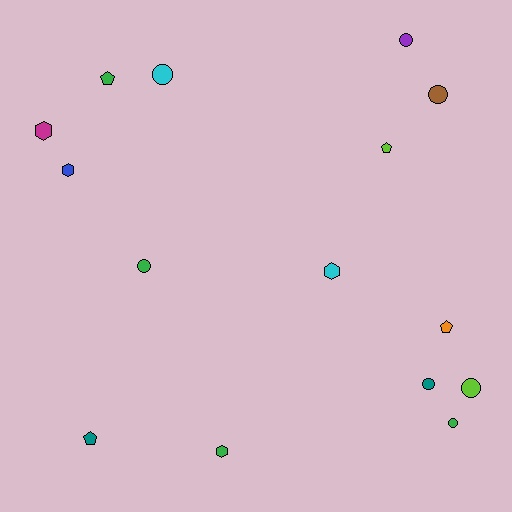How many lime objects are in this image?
There are 2 lime objects.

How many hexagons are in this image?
There are 4 hexagons.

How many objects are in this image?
There are 15 objects.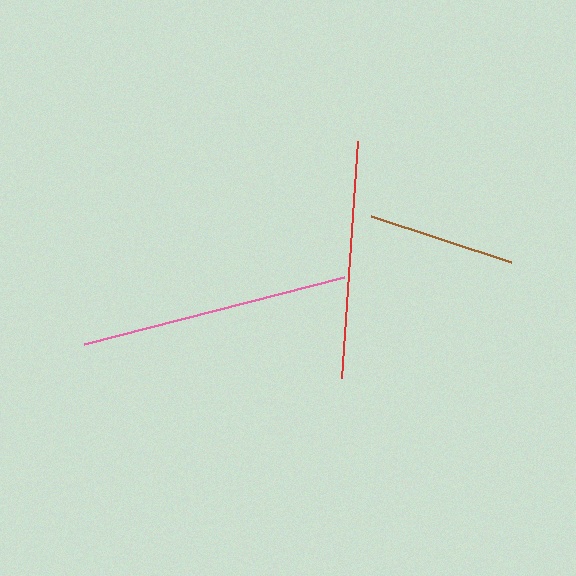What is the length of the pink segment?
The pink segment is approximately 268 pixels long.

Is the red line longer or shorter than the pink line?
The pink line is longer than the red line.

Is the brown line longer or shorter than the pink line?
The pink line is longer than the brown line.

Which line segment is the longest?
The pink line is the longest at approximately 268 pixels.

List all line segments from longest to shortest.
From longest to shortest: pink, red, brown.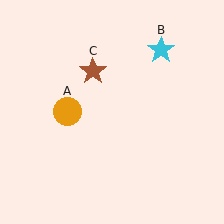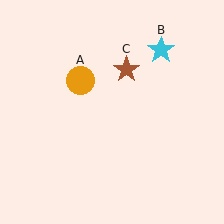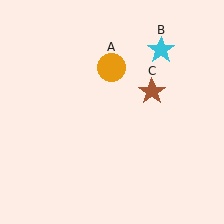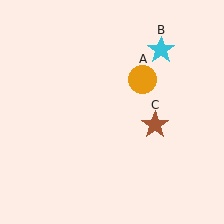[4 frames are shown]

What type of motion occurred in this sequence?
The orange circle (object A), brown star (object C) rotated clockwise around the center of the scene.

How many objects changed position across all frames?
2 objects changed position: orange circle (object A), brown star (object C).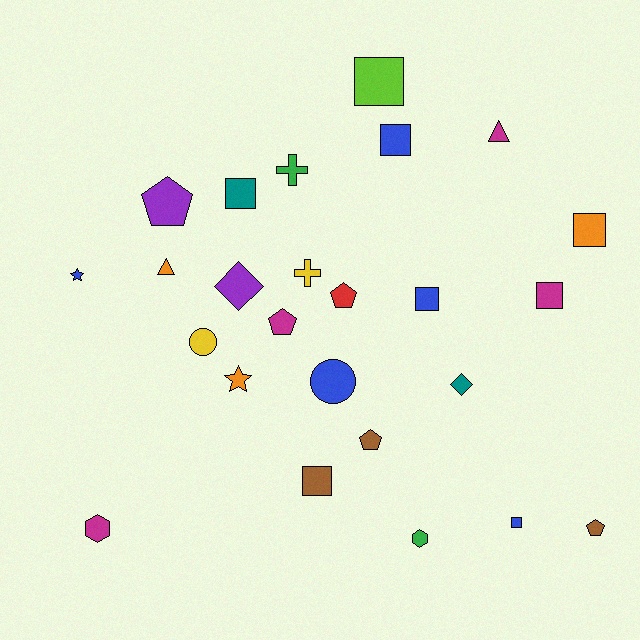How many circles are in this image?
There are 2 circles.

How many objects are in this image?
There are 25 objects.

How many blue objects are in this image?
There are 5 blue objects.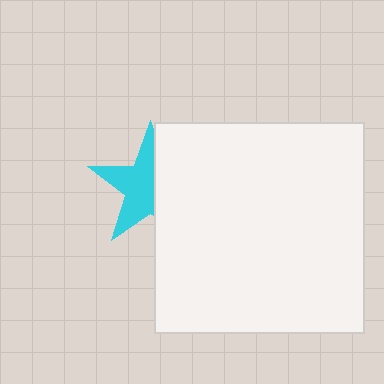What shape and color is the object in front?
The object in front is a white square.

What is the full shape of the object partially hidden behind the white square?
The partially hidden object is a cyan star.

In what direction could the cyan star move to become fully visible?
The cyan star could move left. That would shift it out from behind the white square entirely.